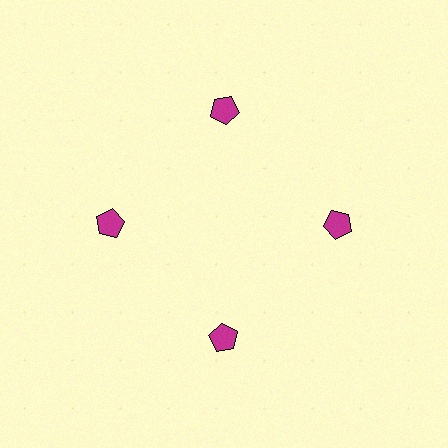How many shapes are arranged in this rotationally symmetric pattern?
There are 4 shapes, arranged in 4 groups of 1.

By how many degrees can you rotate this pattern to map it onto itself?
The pattern maps onto itself every 90 degrees of rotation.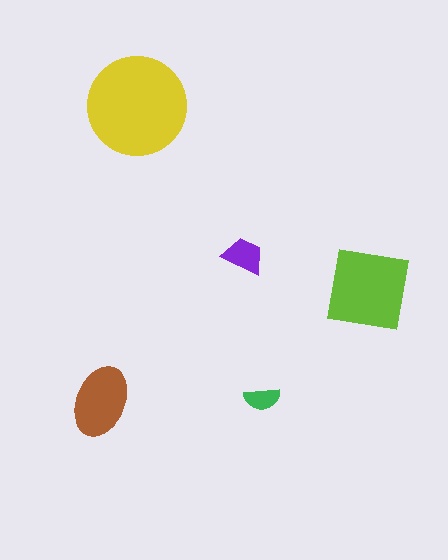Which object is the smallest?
The green semicircle.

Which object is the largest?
The yellow circle.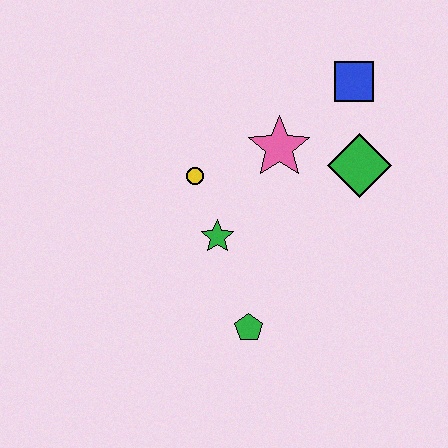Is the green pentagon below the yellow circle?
Yes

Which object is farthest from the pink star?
The green pentagon is farthest from the pink star.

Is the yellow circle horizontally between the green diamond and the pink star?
No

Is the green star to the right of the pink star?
No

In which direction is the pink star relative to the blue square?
The pink star is to the left of the blue square.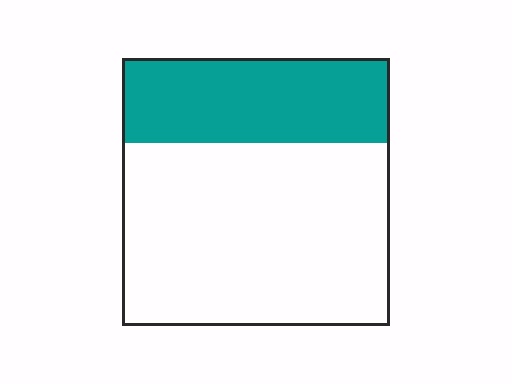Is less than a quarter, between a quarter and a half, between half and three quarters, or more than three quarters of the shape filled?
Between a quarter and a half.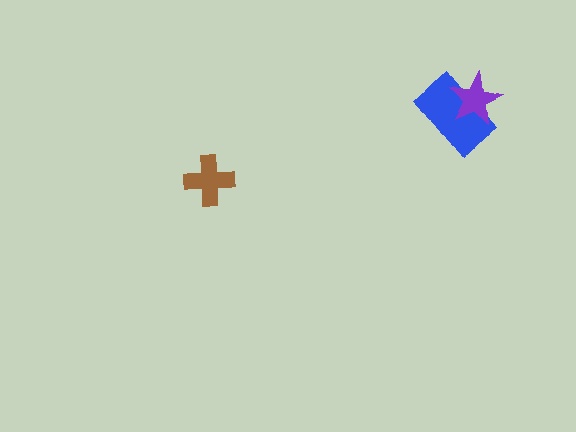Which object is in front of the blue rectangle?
The purple star is in front of the blue rectangle.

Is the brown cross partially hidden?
No, no other shape covers it.